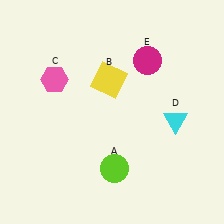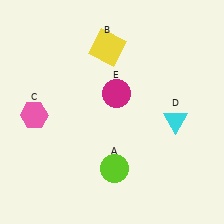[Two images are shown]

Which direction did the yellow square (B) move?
The yellow square (B) moved up.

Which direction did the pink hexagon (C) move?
The pink hexagon (C) moved down.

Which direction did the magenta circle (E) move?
The magenta circle (E) moved down.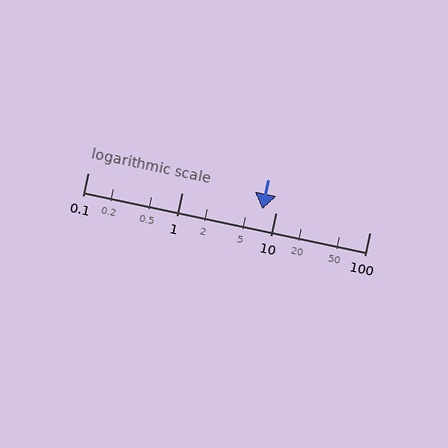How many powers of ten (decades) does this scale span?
The scale spans 3 decades, from 0.1 to 100.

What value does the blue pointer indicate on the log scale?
The pointer indicates approximately 7.3.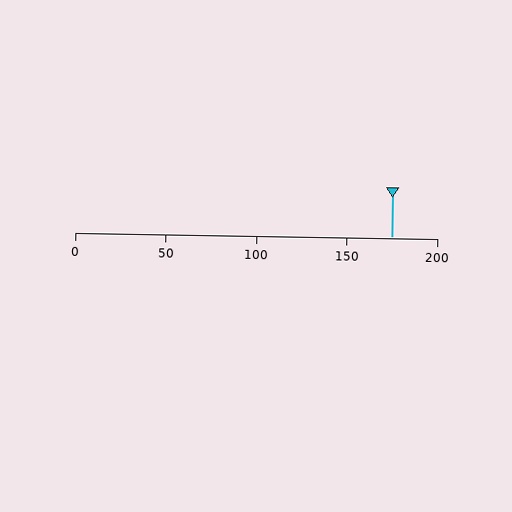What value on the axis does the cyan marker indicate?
The marker indicates approximately 175.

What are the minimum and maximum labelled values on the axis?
The axis runs from 0 to 200.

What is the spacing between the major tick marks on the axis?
The major ticks are spaced 50 apart.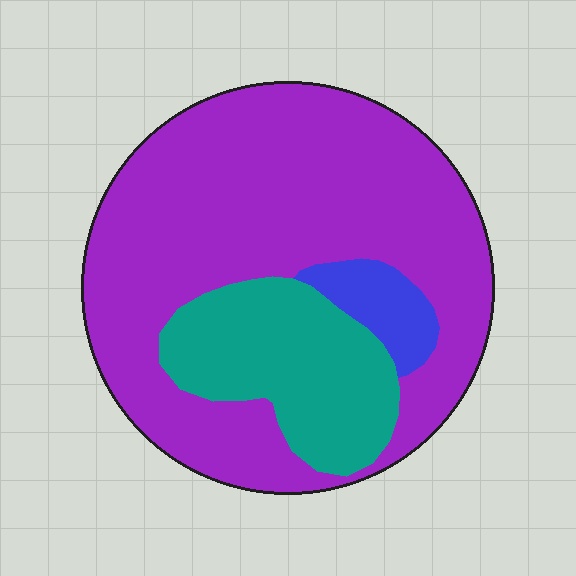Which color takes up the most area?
Purple, at roughly 70%.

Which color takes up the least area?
Blue, at roughly 5%.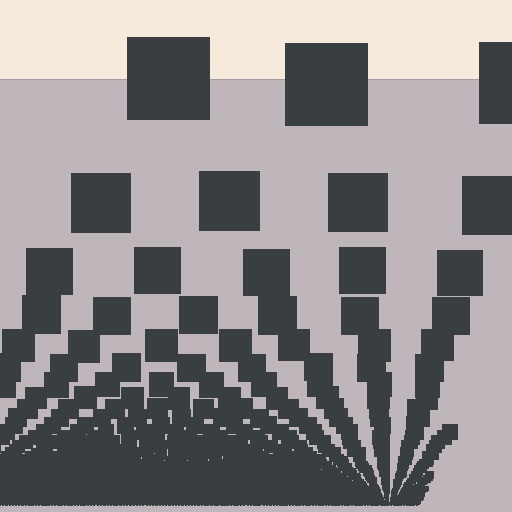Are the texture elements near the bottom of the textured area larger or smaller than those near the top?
Smaller. The gradient is inverted — elements near the bottom are smaller and denser.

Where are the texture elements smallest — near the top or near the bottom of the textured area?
Near the bottom.